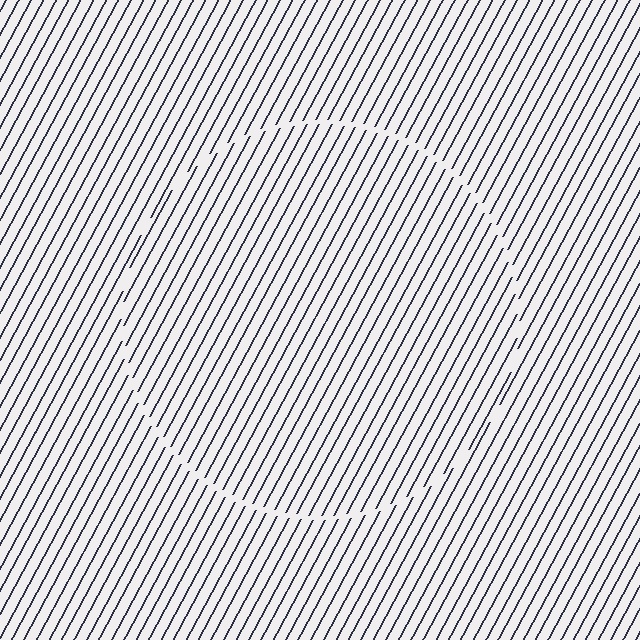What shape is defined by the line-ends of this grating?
An illusory circle. The interior of the shape contains the same grating, shifted by half a period — the contour is defined by the phase discontinuity where line-ends from the inner and outer gratings abut.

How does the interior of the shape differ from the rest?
The interior of the shape contains the same grating, shifted by half a period — the contour is defined by the phase discontinuity where line-ends from the inner and outer gratings abut.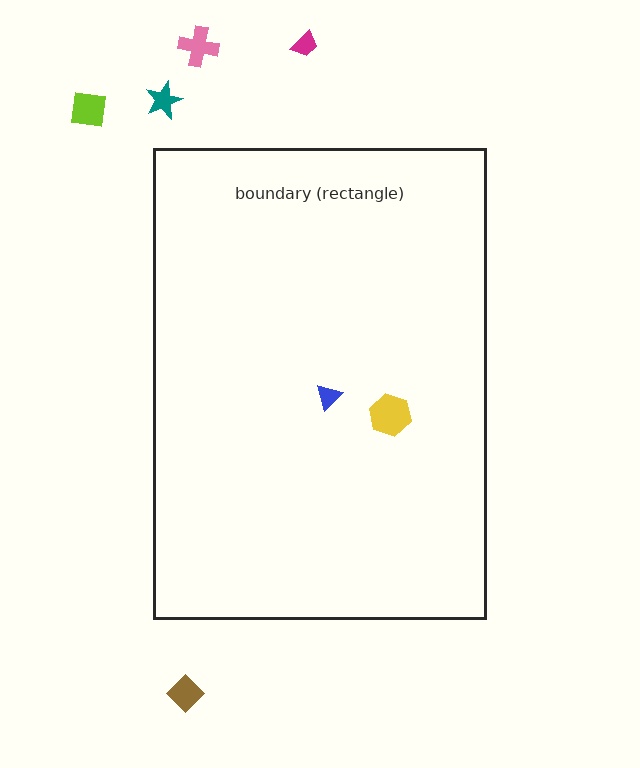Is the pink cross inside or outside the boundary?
Outside.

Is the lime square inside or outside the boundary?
Outside.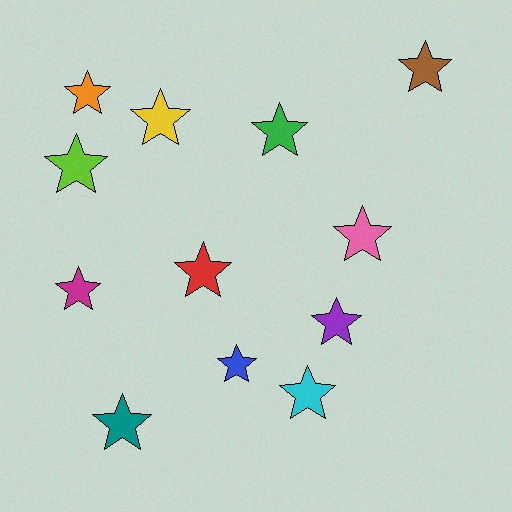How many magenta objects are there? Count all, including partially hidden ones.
There is 1 magenta object.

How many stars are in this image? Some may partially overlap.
There are 12 stars.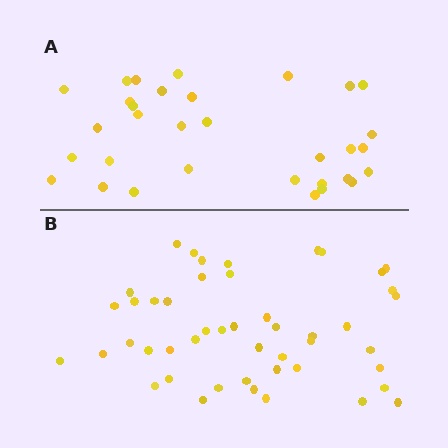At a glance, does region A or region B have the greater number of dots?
Region B (the bottom region) has more dots.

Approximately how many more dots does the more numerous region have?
Region B has approximately 15 more dots than region A.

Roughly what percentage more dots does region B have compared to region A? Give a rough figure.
About 45% more.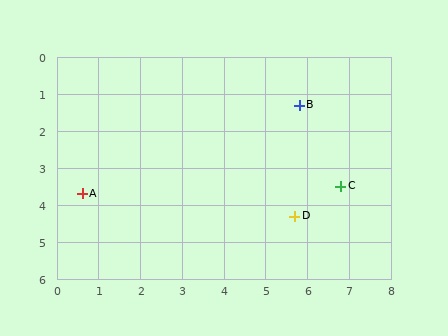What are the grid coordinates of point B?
Point B is at approximately (5.8, 1.3).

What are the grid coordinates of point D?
Point D is at approximately (5.7, 4.3).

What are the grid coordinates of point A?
Point A is at approximately (0.6, 3.7).